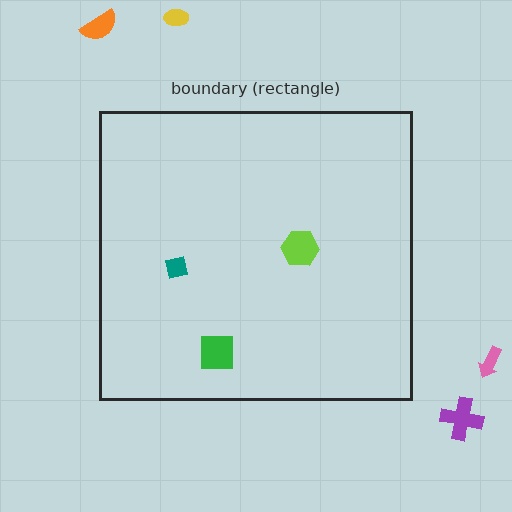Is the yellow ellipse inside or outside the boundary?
Outside.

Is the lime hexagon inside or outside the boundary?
Inside.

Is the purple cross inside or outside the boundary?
Outside.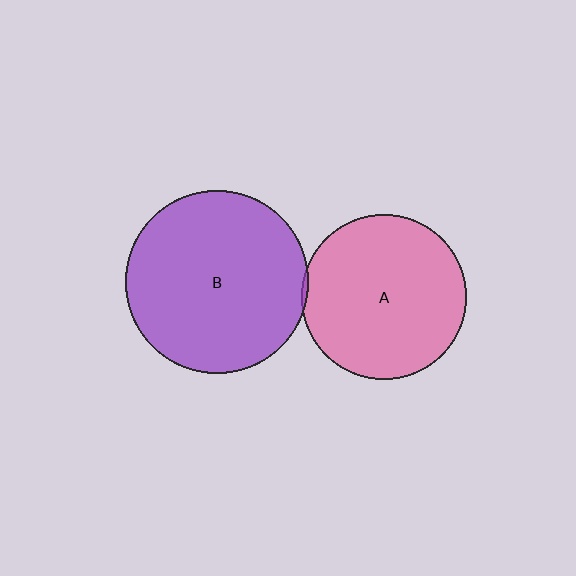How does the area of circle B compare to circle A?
Approximately 1.2 times.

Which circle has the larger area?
Circle B (purple).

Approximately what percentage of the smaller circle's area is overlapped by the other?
Approximately 5%.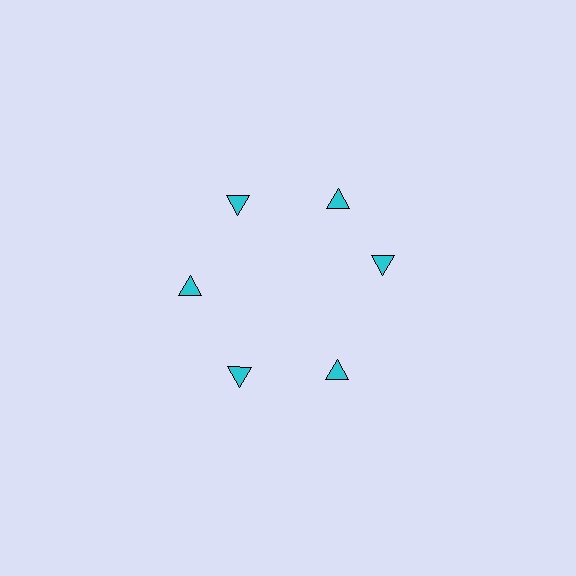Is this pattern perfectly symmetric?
No. The 6 cyan triangles are arranged in a ring, but one element near the 3 o'clock position is rotated out of alignment along the ring, breaking the 6-fold rotational symmetry.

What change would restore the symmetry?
The symmetry would be restored by rotating it back into even spacing with its neighbors so that all 6 triangles sit at equal angles and equal distance from the center.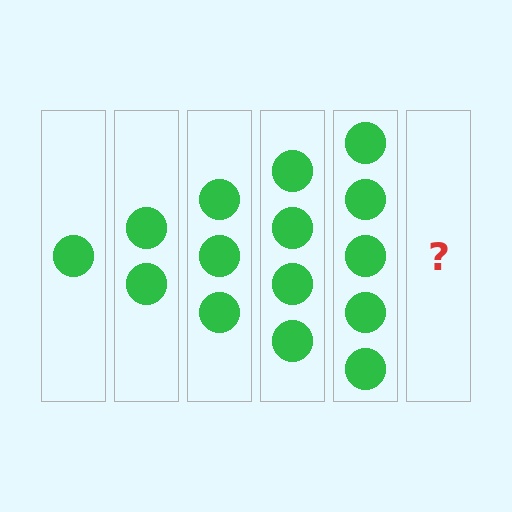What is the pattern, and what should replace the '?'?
The pattern is that each step adds one more circle. The '?' should be 6 circles.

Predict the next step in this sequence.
The next step is 6 circles.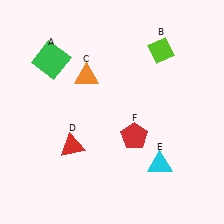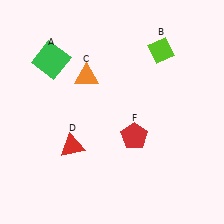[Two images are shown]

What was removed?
The cyan triangle (E) was removed in Image 2.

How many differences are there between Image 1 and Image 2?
There is 1 difference between the two images.